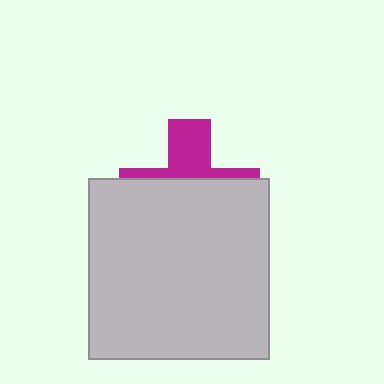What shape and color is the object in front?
The object in front is a light gray square.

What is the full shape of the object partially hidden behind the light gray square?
The partially hidden object is a magenta cross.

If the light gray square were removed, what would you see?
You would see the complete magenta cross.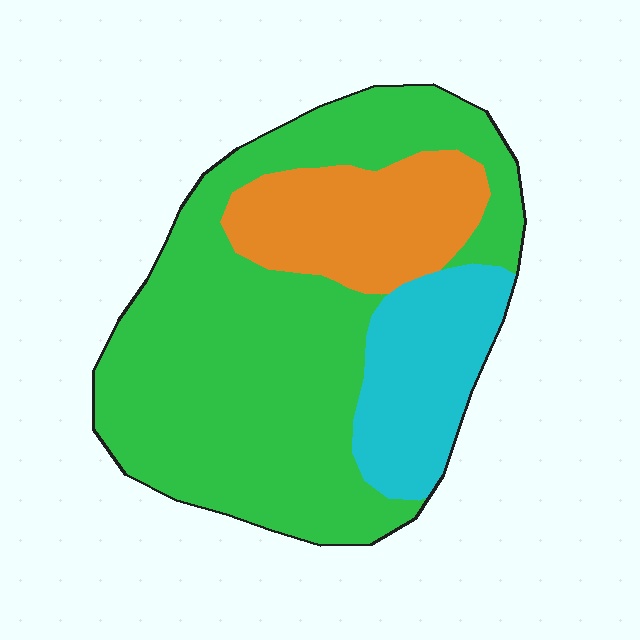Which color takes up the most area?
Green, at roughly 65%.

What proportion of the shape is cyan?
Cyan takes up less than a quarter of the shape.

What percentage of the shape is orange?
Orange takes up about one fifth (1/5) of the shape.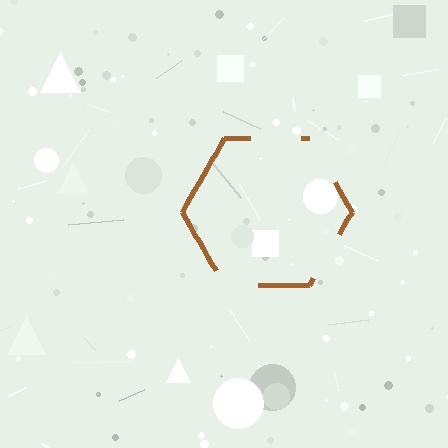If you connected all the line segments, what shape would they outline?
They would outline a hexagon.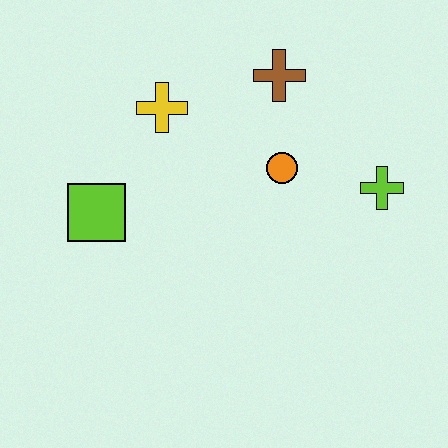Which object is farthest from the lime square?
The lime cross is farthest from the lime square.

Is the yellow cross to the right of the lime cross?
No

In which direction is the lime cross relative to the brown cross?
The lime cross is below the brown cross.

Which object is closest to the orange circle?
The brown cross is closest to the orange circle.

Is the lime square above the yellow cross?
No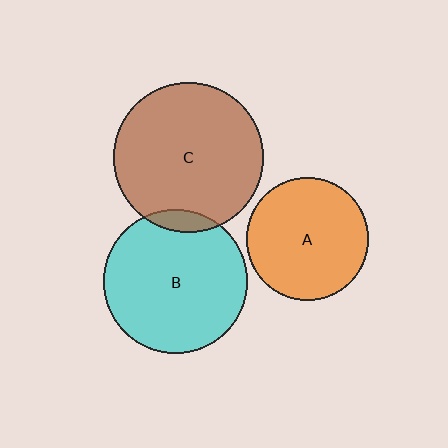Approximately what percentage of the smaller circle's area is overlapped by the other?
Approximately 5%.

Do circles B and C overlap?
Yes.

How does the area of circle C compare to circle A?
Approximately 1.5 times.